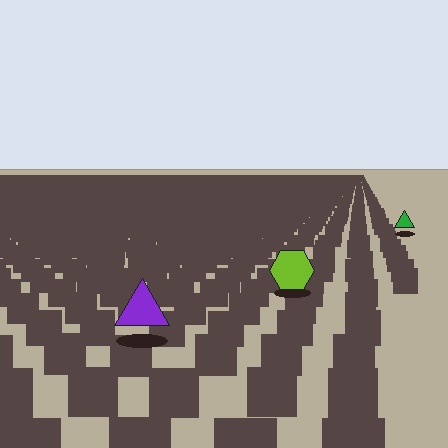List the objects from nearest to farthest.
From nearest to farthest: the purple triangle, the lime hexagon, the green triangle.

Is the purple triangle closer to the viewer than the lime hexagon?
Yes. The purple triangle is closer — you can tell from the texture gradient: the ground texture is coarser near it.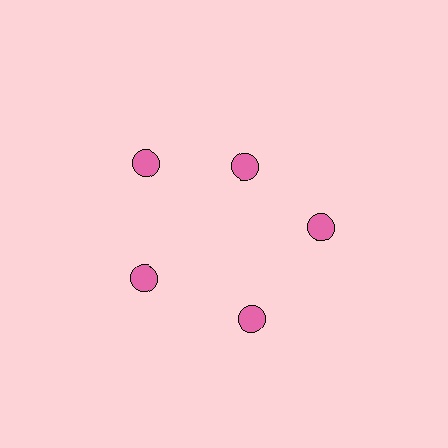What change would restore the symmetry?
The symmetry would be restored by moving it outward, back onto the ring so that all 5 circles sit at equal angles and equal distance from the center.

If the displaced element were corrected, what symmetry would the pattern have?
It would have 5-fold rotational symmetry — the pattern would map onto itself every 72 degrees.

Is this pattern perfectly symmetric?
No. The 5 pink circles are arranged in a ring, but one element near the 1 o'clock position is pulled inward toward the center, breaking the 5-fold rotational symmetry.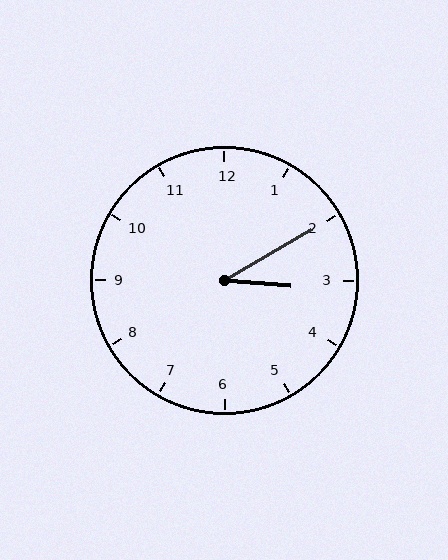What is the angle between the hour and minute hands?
Approximately 35 degrees.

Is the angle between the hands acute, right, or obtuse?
It is acute.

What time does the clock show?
3:10.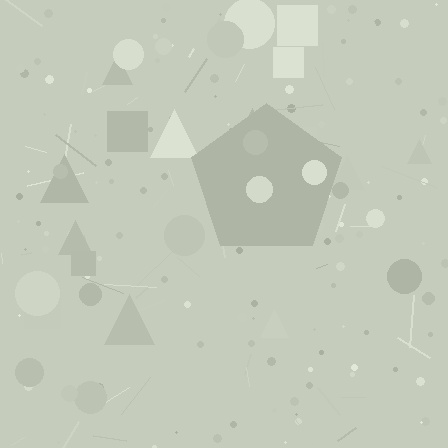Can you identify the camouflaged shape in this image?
The camouflaged shape is a pentagon.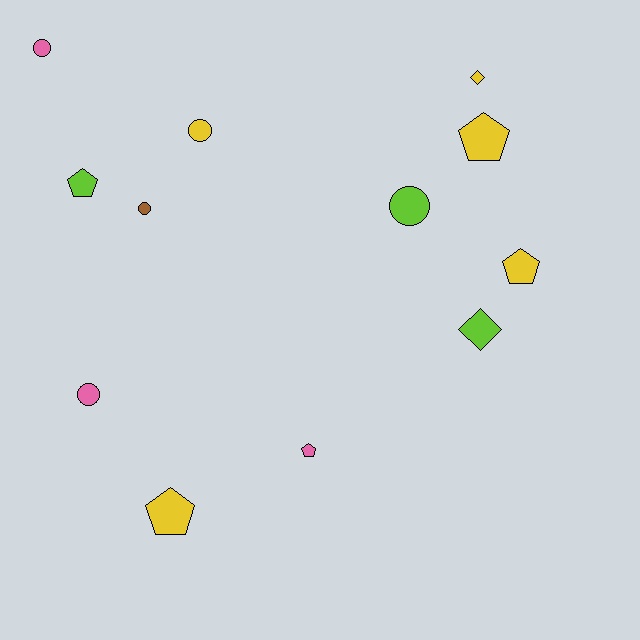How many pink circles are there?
There are 2 pink circles.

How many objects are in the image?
There are 12 objects.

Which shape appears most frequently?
Circle, with 5 objects.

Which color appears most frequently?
Yellow, with 5 objects.